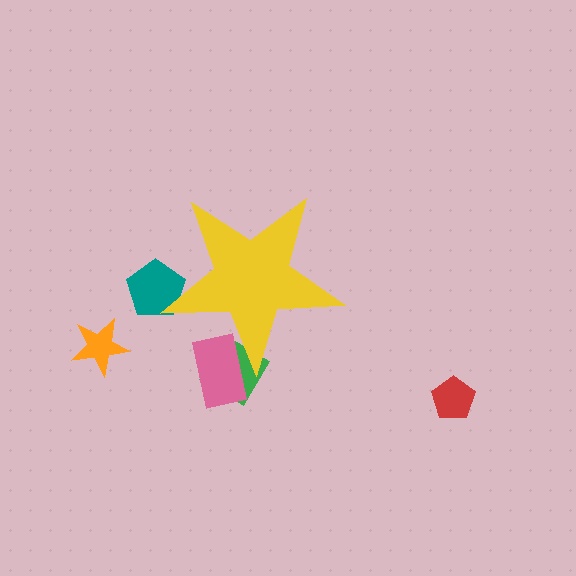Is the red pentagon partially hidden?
No, the red pentagon is fully visible.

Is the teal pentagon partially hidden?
Yes, the teal pentagon is partially hidden behind the yellow star.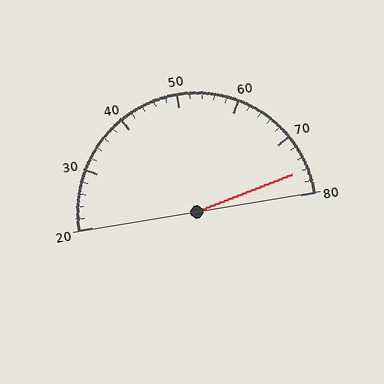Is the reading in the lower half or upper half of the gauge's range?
The reading is in the upper half of the range (20 to 80).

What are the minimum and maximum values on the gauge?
The gauge ranges from 20 to 80.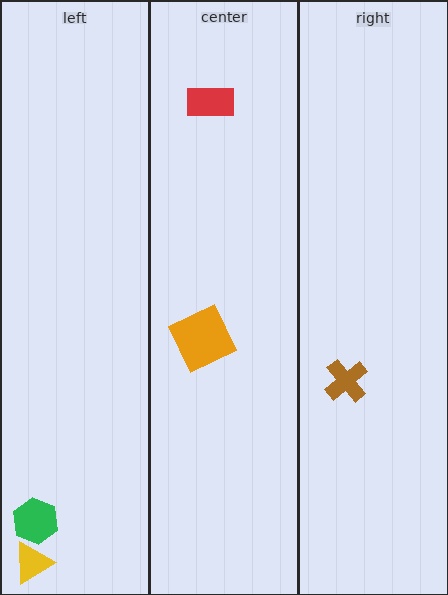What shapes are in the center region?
The orange square, the red rectangle.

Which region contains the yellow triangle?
The left region.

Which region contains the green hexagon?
The left region.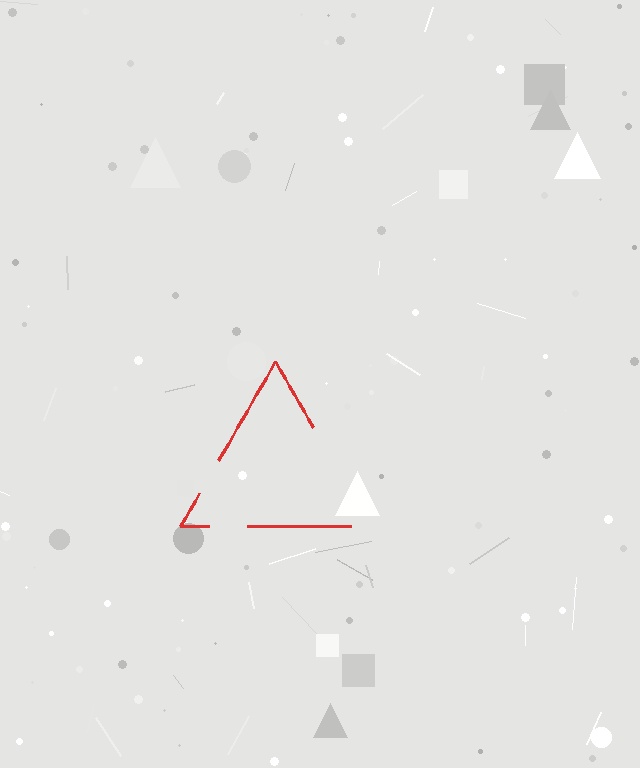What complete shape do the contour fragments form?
The contour fragments form a triangle.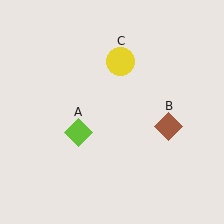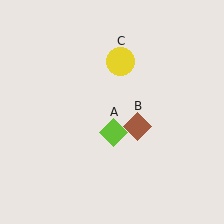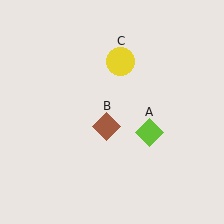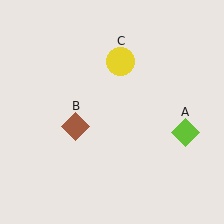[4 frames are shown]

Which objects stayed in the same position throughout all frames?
Yellow circle (object C) remained stationary.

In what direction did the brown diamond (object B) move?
The brown diamond (object B) moved left.